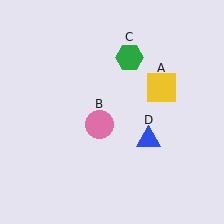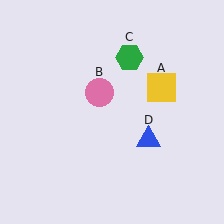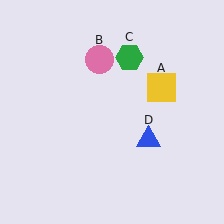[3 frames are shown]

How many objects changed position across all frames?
1 object changed position: pink circle (object B).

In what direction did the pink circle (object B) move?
The pink circle (object B) moved up.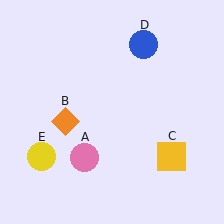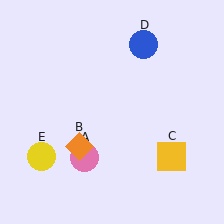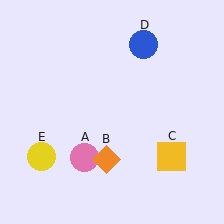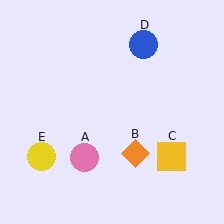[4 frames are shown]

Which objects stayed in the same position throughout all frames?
Pink circle (object A) and yellow square (object C) and blue circle (object D) and yellow circle (object E) remained stationary.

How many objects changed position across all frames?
1 object changed position: orange diamond (object B).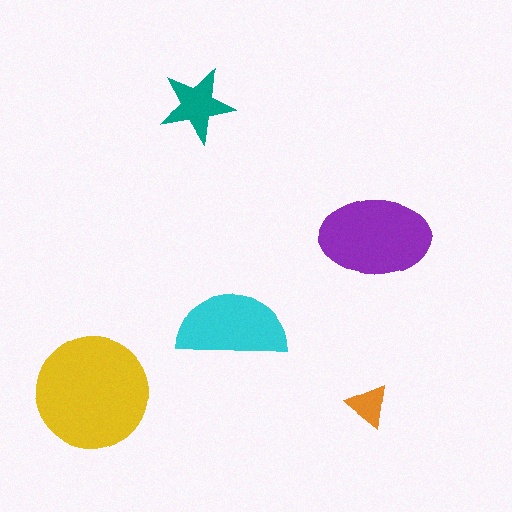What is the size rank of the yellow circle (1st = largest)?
1st.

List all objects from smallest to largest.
The orange triangle, the teal star, the cyan semicircle, the purple ellipse, the yellow circle.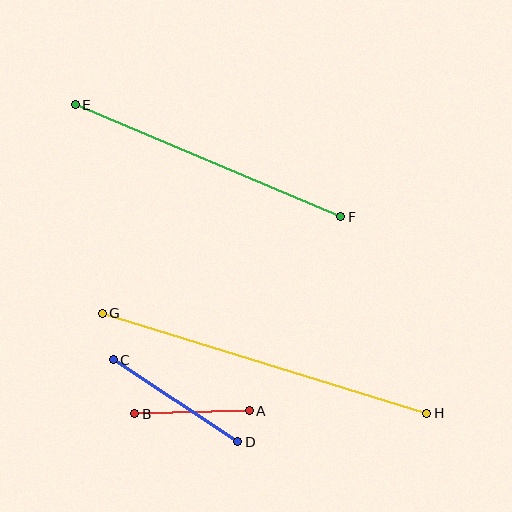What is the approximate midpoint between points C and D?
The midpoint is at approximately (175, 401) pixels.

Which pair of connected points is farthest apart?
Points G and H are farthest apart.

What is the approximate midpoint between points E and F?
The midpoint is at approximately (208, 161) pixels.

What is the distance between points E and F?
The distance is approximately 288 pixels.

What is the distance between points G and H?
The distance is approximately 339 pixels.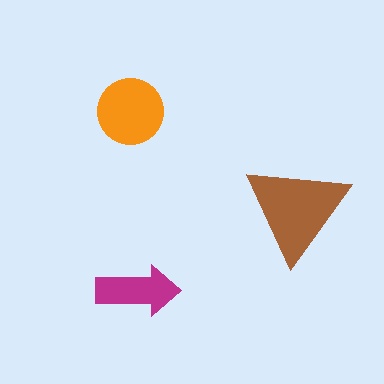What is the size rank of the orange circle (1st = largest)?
2nd.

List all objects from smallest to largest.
The magenta arrow, the orange circle, the brown triangle.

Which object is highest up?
The orange circle is topmost.